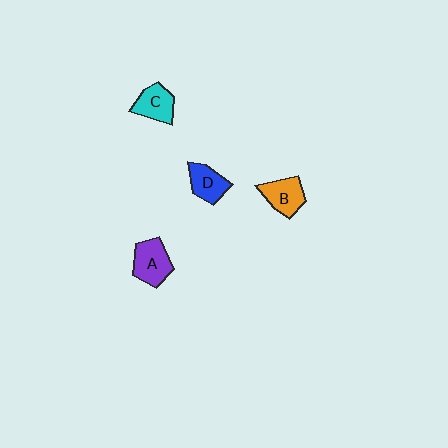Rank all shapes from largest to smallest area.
From largest to smallest: A (purple), B (orange), C (cyan), D (blue).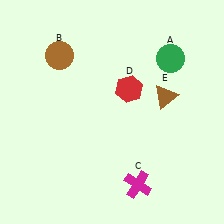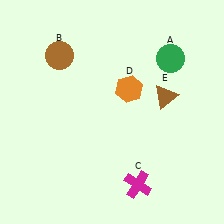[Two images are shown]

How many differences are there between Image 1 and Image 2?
There is 1 difference between the two images.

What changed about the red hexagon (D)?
In Image 1, D is red. In Image 2, it changed to orange.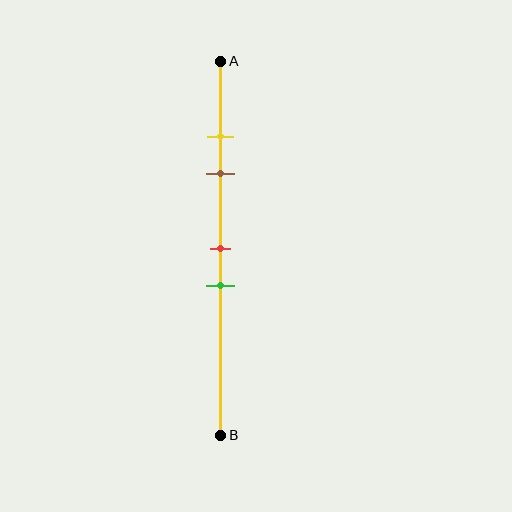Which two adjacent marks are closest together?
The yellow and brown marks are the closest adjacent pair.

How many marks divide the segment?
There are 4 marks dividing the segment.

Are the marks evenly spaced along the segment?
No, the marks are not evenly spaced.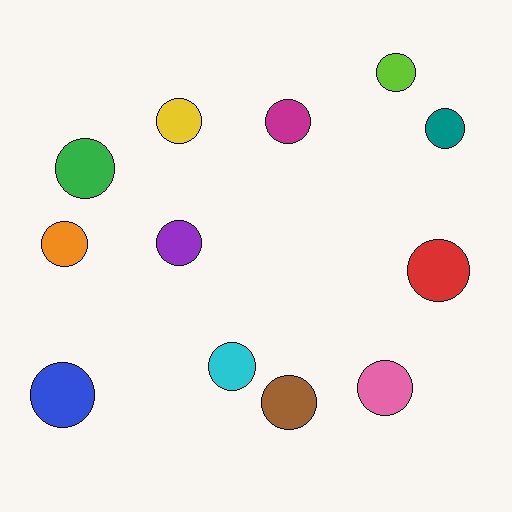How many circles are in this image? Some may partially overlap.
There are 12 circles.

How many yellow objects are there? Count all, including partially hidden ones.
There is 1 yellow object.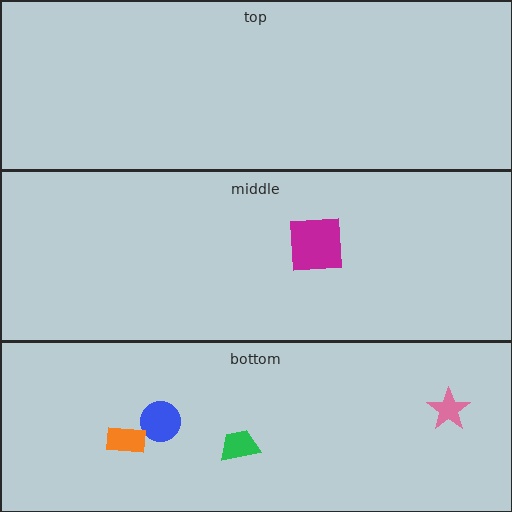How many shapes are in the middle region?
1.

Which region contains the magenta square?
The middle region.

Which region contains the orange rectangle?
The bottom region.